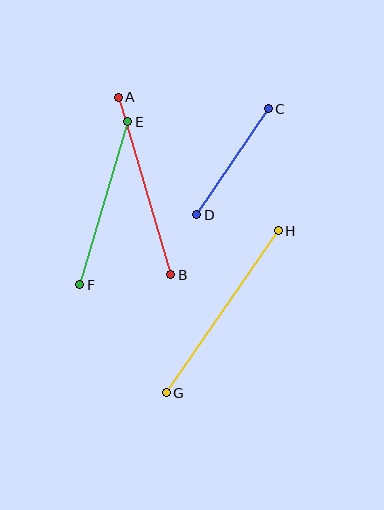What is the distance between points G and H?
The distance is approximately 197 pixels.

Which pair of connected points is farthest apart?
Points G and H are farthest apart.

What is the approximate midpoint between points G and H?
The midpoint is at approximately (222, 312) pixels.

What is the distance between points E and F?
The distance is approximately 170 pixels.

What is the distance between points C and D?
The distance is approximately 128 pixels.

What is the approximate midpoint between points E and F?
The midpoint is at approximately (104, 203) pixels.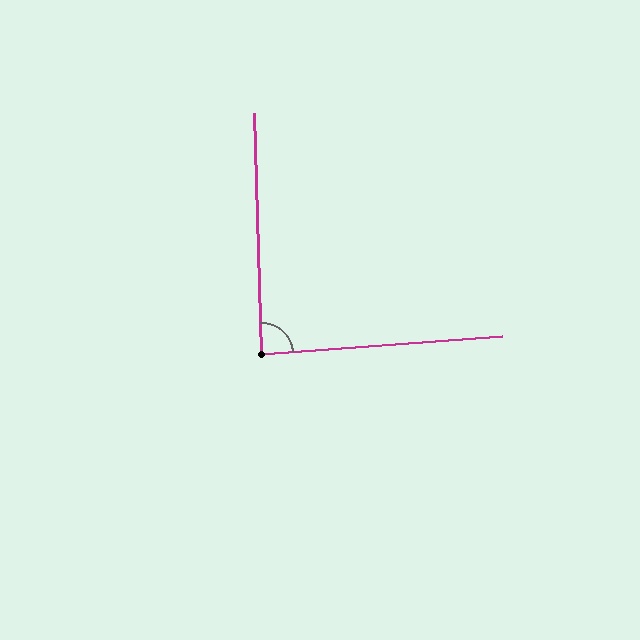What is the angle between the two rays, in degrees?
Approximately 88 degrees.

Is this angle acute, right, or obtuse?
It is approximately a right angle.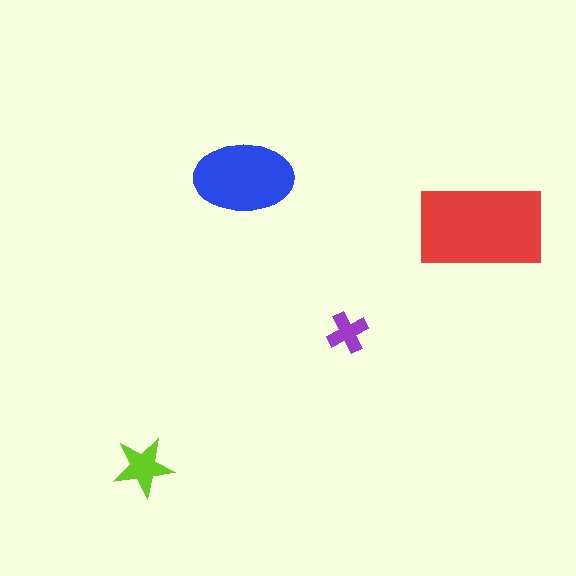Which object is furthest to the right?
The red rectangle is rightmost.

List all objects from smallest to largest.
The purple cross, the lime star, the blue ellipse, the red rectangle.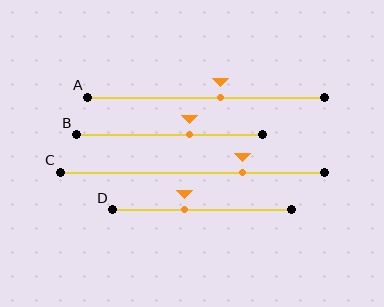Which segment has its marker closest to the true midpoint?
Segment A has its marker closest to the true midpoint.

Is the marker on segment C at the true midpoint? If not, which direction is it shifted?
No, the marker on segment C is shifted to the right by about 19% of the segment length.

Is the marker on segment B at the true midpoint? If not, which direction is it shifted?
No, the marker on segment B is shifted to the right by about 11% of the segment length.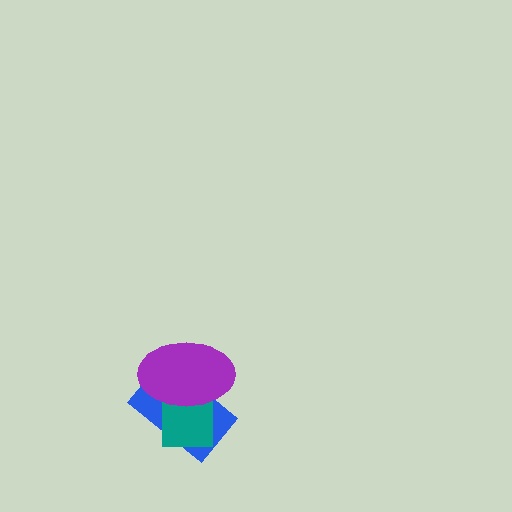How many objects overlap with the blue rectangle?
2 objects overlap with the blue rectangle.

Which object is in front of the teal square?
The purple ellipse is in front of the teal square.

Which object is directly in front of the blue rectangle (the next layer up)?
The teal square is directly in front of the blue rectangle.